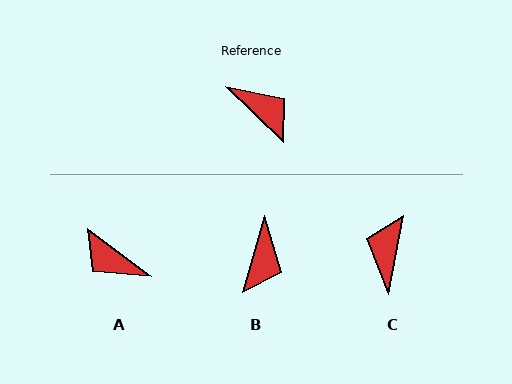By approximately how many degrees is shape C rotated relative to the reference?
Approximately 124 degrees counter-clockwise.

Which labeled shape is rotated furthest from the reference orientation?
A, about 173 degrees away.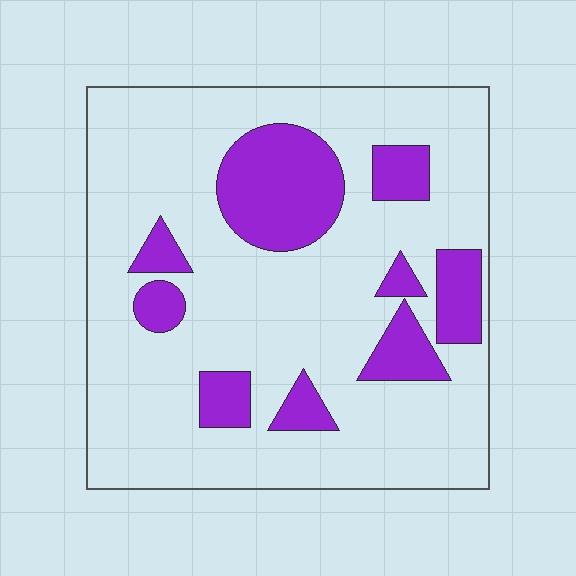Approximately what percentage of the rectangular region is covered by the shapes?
Approximately 20%.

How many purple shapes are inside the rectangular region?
9.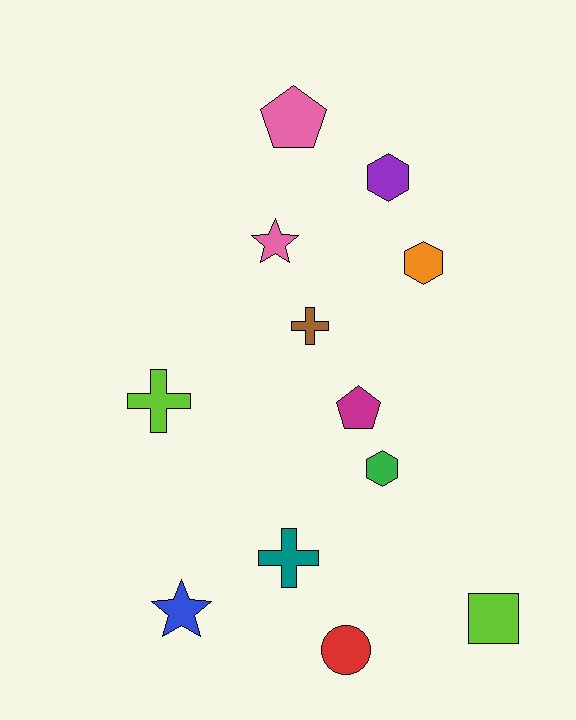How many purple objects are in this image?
There is 1 purple object.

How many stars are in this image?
There are 2 stars.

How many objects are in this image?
There are 12 objects.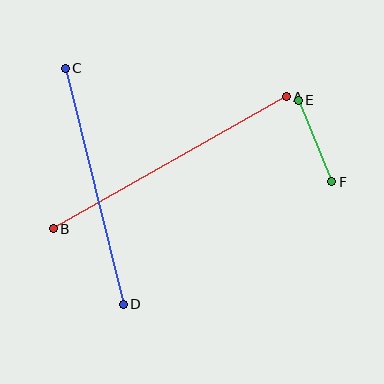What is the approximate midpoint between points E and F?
The midpoint is at approximately (315, 141) pixels.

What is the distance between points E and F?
The distance is approximately 88 pixels.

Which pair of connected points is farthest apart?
Points A and B are farthest apart.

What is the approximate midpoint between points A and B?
The midpoint is at approximately (170, 163) pixels.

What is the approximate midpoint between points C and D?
The midpoint is at approximately (94, 186) pixels.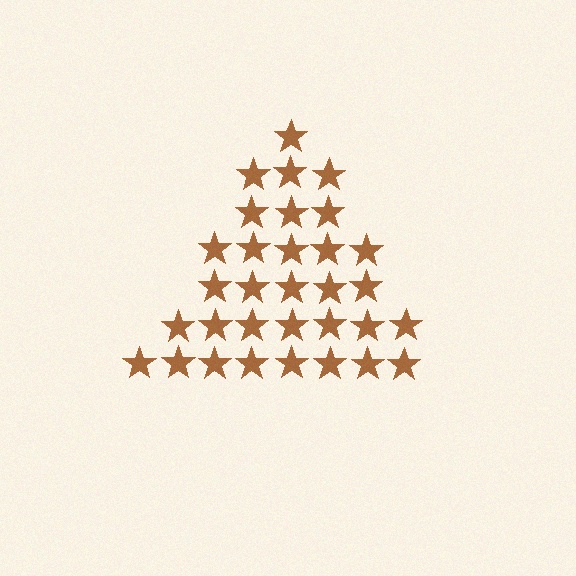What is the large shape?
The large shape is a triangle.